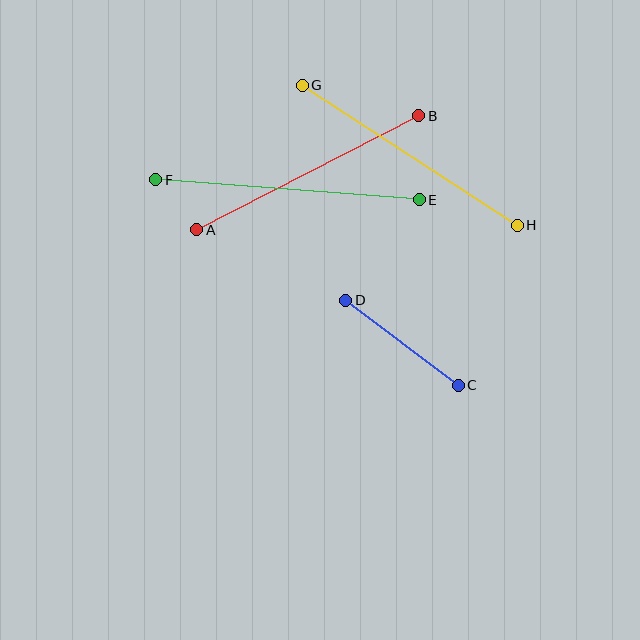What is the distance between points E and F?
The distance is approximately 264 pixels.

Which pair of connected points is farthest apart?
Points E and F are farthest apart.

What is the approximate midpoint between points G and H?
The midpoint is at approximately (410, 155) pixels.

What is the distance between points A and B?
The distance is approximately 249 pixels.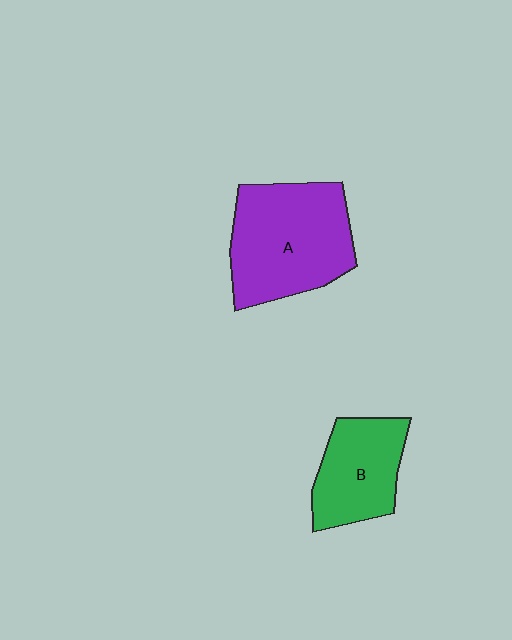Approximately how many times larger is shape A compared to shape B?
Approximately 1.6 times.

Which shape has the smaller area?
Shape B (green).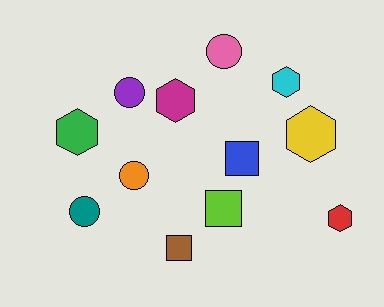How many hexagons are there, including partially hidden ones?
There are 5 hexagons.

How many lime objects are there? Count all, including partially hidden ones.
There is 1 lime object.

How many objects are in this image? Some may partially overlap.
There are 12 objects.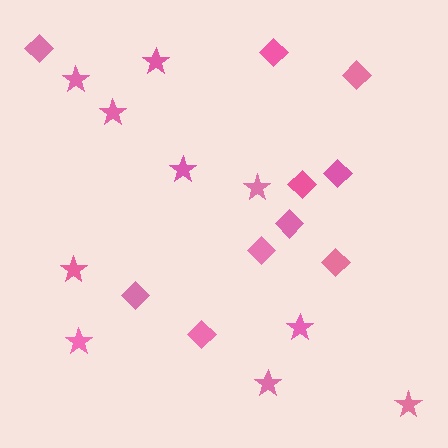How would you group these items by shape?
There are 2 groups: one group of stars (10) and one group of diamonds (10).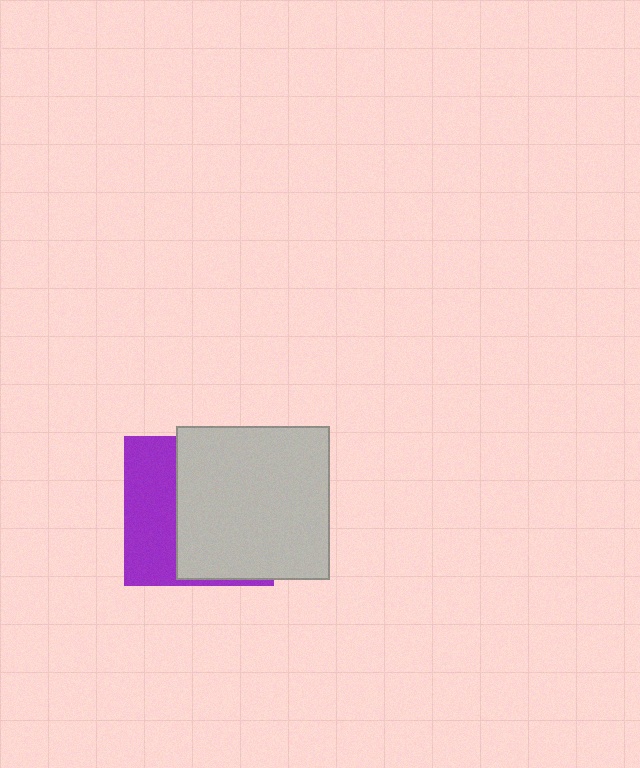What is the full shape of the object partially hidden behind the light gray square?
The partially hidden object is a purple square.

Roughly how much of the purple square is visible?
A small part of it is visible (roughly 37%).